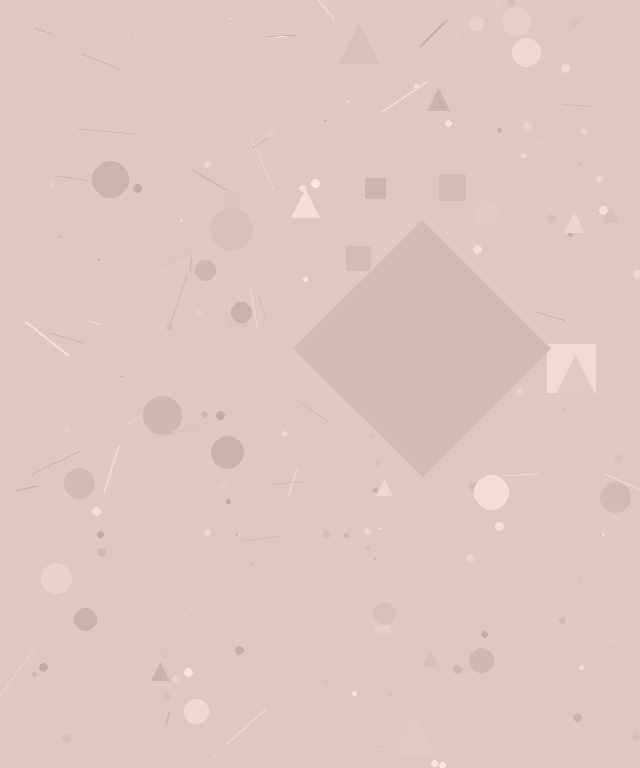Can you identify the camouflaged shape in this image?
The camouflaged shape is a diamond.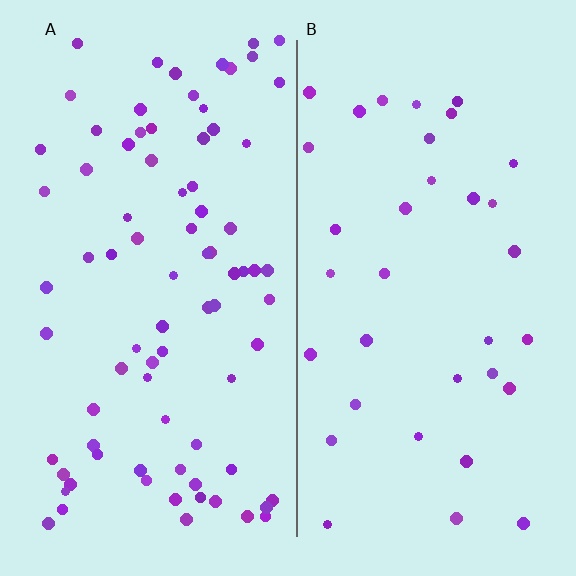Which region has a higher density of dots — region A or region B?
A (the left).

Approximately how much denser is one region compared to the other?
Approximately 2.3× — region A over region B.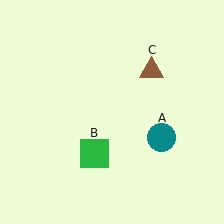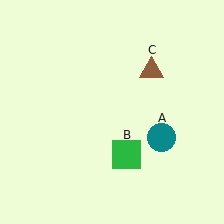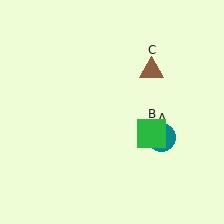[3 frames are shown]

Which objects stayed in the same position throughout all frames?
Teal circle (object A) and brown triangle (object C) remained stationary.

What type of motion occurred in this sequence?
The green square (object B) rotated counterclockwise around the center of the scene.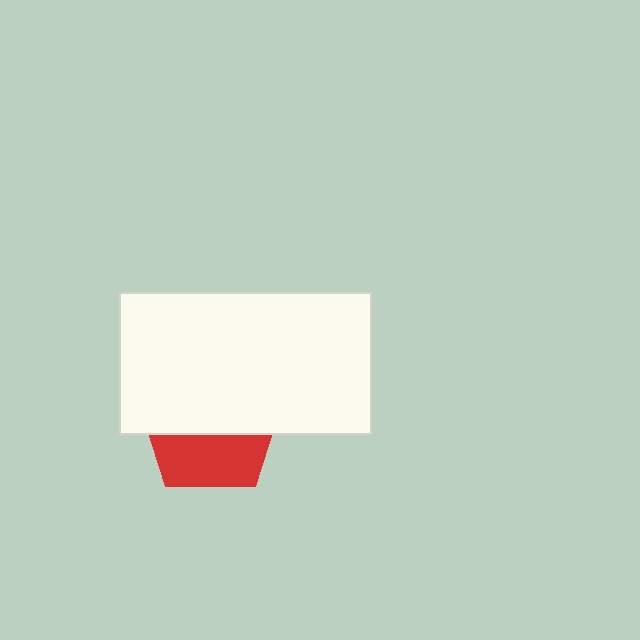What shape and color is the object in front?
The object in front is a white rectangle.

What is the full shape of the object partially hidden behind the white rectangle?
The partially hidden object is a red pentagon.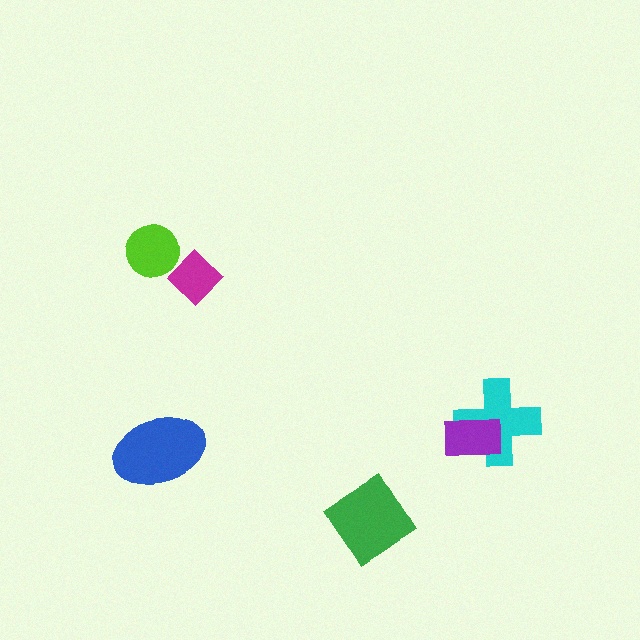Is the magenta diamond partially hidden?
No, no other shape covers it.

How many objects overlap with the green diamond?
0 objects overlap with the green diamond.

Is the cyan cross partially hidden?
Yes, it is partially covered by another shape.